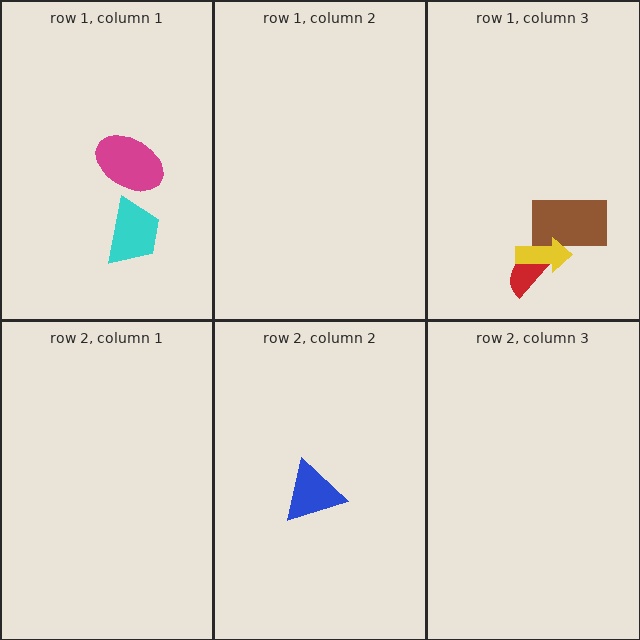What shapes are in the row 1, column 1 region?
The magenta ellipse, the cyan trapezoid.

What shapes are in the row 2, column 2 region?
The blue triangle.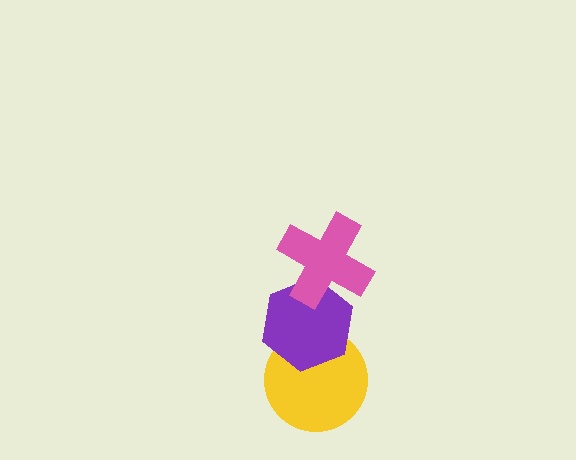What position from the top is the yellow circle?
The yellow circle is 3rd from the top.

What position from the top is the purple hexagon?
The purple hexagon is 2nd from the top.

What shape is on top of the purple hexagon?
The pink cross is on top of the purple hexagon.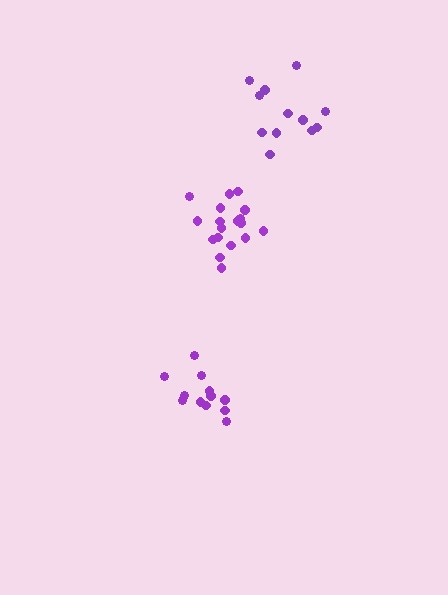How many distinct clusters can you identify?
There are 3 distinct clusters.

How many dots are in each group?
Group 1: 18 dots, Group 2: 12 dots, Group 3: 12 dots (42 total).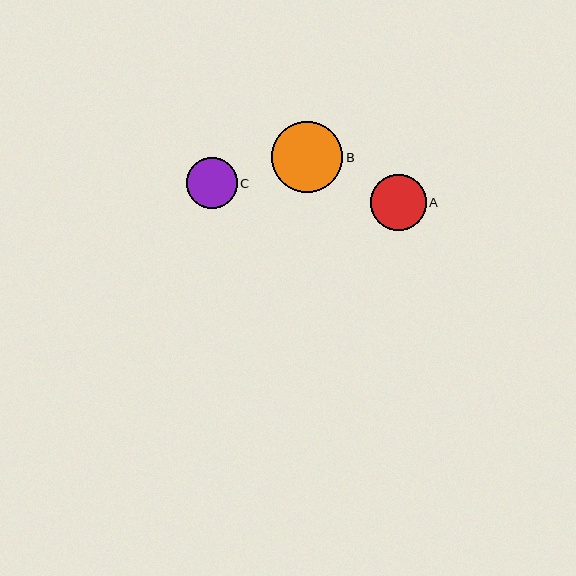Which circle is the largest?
Circle B is the largest with a size of approximately 71 pixels.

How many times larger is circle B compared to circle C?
Circle B is approximately 1.4 times the size of circle C.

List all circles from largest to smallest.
From largest to smallest: B, A, C.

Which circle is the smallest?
Circle C is the smallest with a size of approximately 51 pixels.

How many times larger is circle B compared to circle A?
Circle B is approximately 1.3 times the size of circle A.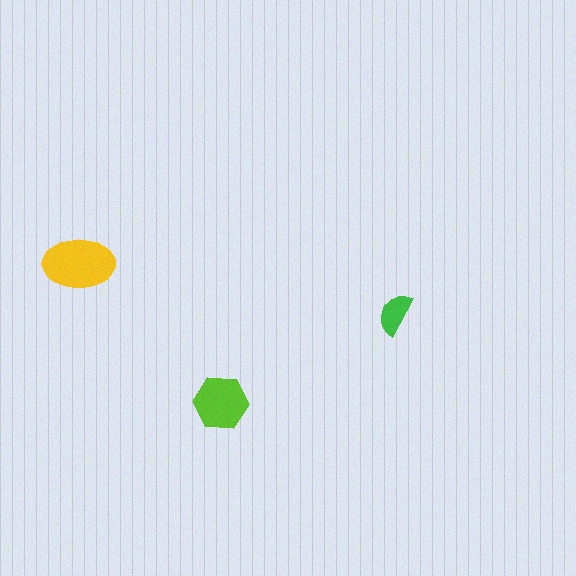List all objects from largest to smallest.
The yellow ellipse, the lime hexagon, the green semicircle.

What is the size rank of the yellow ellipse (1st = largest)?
1st.